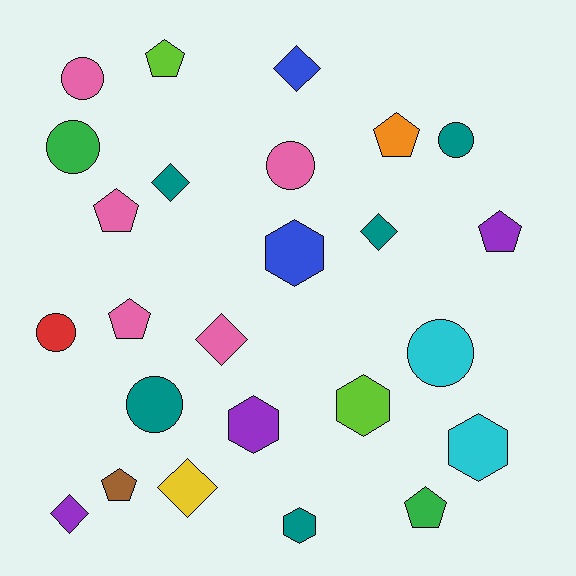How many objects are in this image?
There are 25 objects.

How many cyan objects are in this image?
There are 2 cyan objects.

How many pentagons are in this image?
There are 7 pentagons.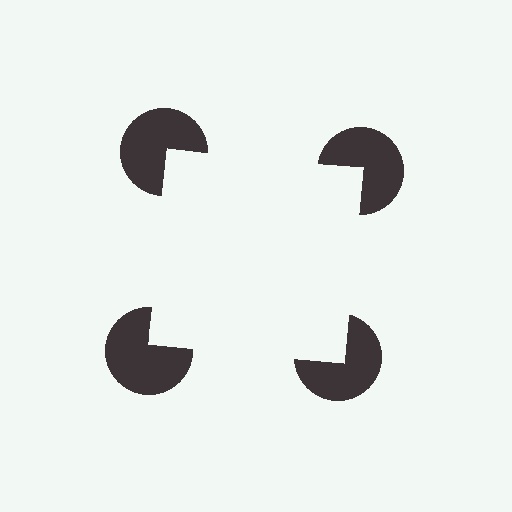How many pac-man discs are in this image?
There are 4 — one at each vertex of the illusory square.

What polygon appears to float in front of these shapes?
An illusory square — its edges are inferred from the aligned wedge cuts in the pac-man discs, not physically drawn.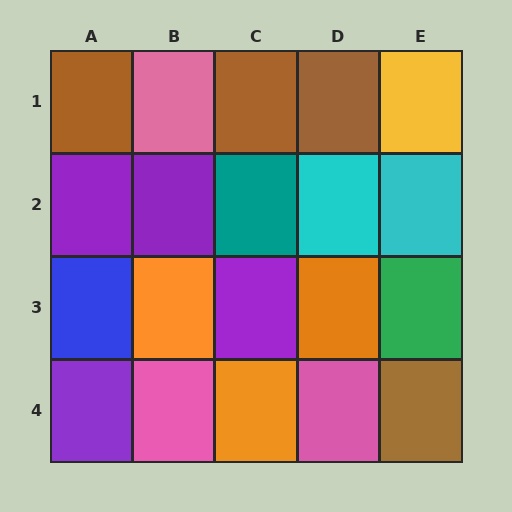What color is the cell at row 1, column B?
Pink.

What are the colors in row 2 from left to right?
Purple, purple, teal, cyan, cyan.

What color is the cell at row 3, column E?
Green.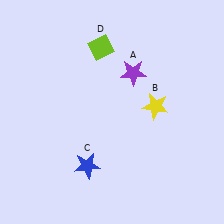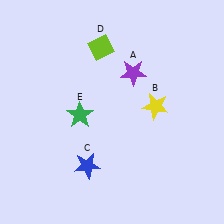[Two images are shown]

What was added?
A green star (E) was added in Image 2.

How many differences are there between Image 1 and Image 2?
There is 1 difference between the two images.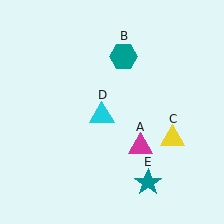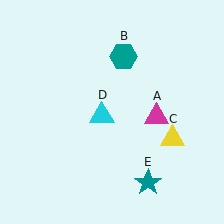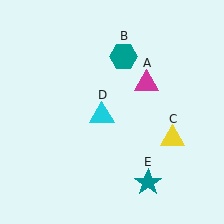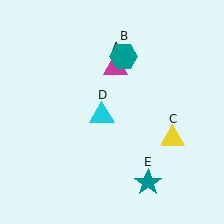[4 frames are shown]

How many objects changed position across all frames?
1 object changed position: magenta triangle (object A).